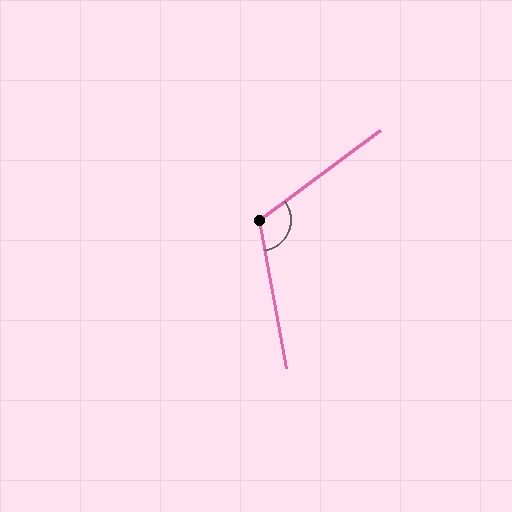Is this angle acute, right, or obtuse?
It is obtuse.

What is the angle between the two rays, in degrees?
Approximately 116 degrees.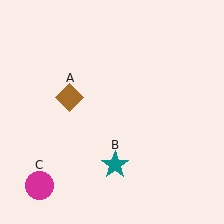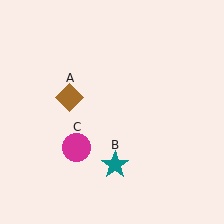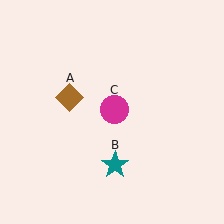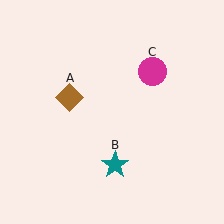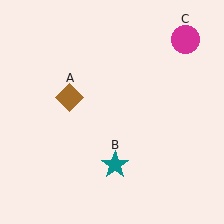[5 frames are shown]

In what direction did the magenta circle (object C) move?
The magenta circle (object C) moved up and to the right.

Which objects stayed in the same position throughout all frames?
Brown diamond (object A) and teal star (object B) remained stationary.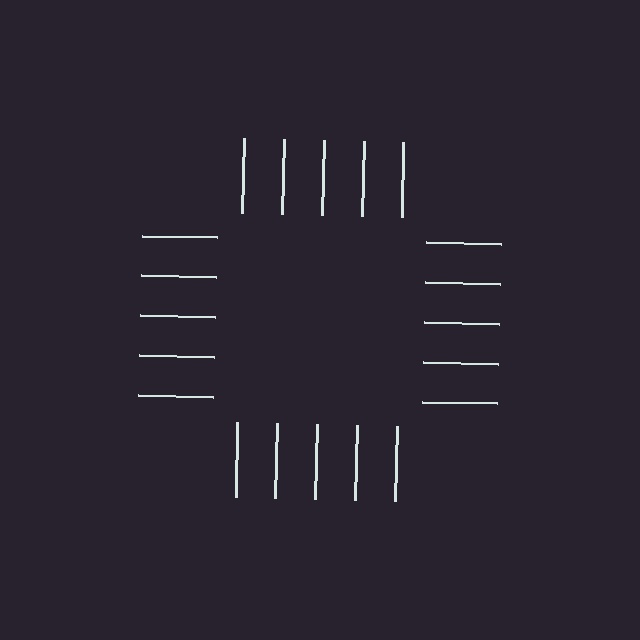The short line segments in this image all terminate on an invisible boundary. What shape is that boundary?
An illusory square — the line segments terminate on its edges but no continuous stroke is drawn.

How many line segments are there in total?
20 — 5 along each of the 4 edges.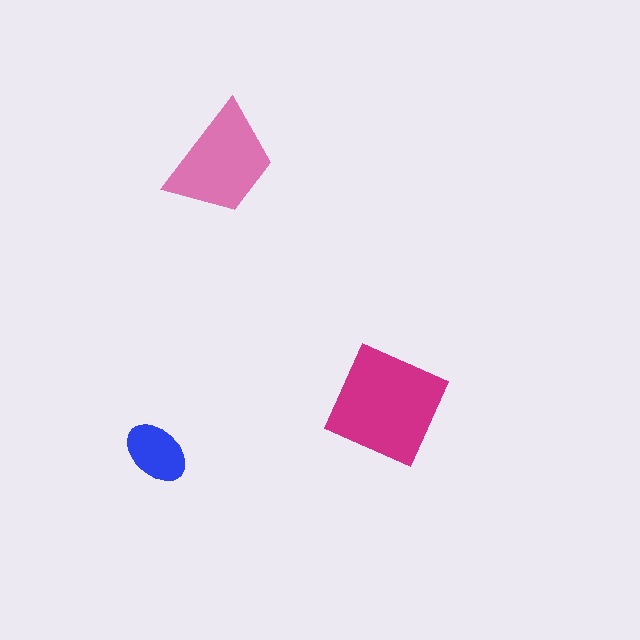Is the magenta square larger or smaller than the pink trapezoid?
Larger.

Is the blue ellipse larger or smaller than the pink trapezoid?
Smaller.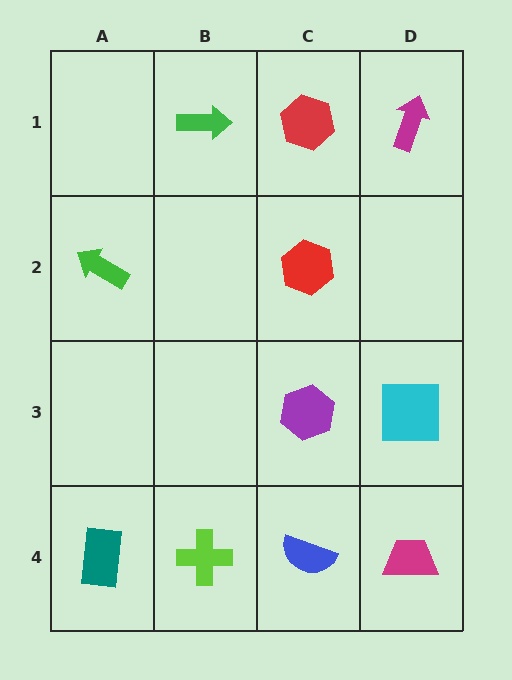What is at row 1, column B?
A green arrow.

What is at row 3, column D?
A cyan square.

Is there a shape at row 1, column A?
No, that cell is empty.